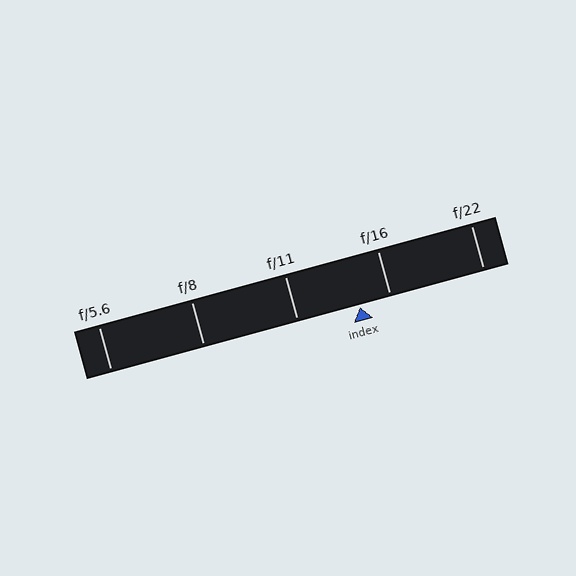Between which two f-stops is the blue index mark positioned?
The index mark is between f/11 and f/16.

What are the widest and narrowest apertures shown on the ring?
The widest aperture shown is f/5.6 and the narrowest is f/22.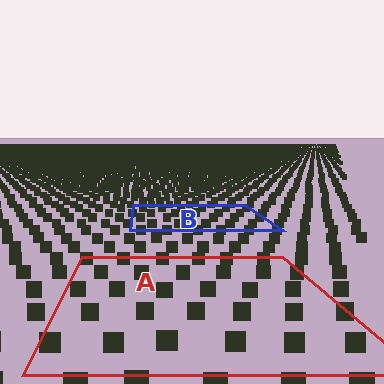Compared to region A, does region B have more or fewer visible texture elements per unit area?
Region B has more texture elements per unit area — they are packed more densely because it is farther away.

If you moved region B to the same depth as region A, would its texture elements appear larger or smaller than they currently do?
They would appear larger. At a closer depth, the same texture elements are projected at a bigger on-screen size.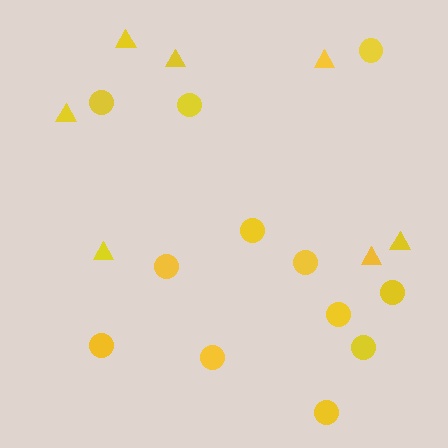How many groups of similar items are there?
There are 2 groups: one group of circles (12) and one group of triangles (7).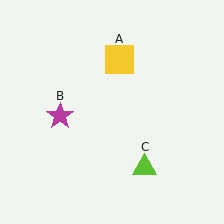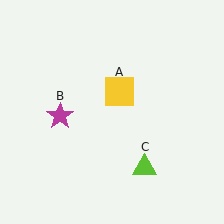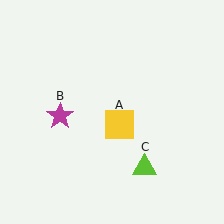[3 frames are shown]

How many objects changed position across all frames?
1 object changed position: yellow square (object A).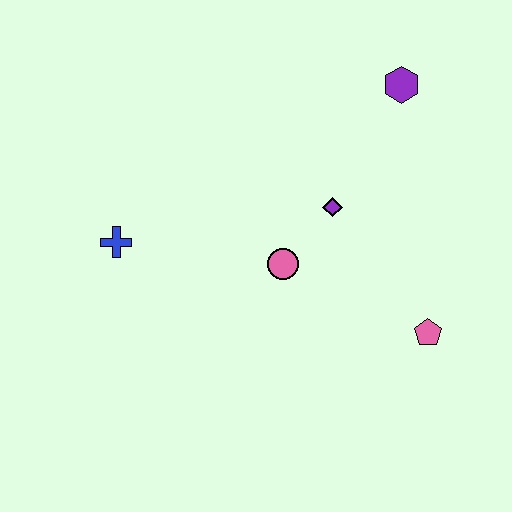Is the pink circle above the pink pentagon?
Yes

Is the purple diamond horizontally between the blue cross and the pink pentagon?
Yes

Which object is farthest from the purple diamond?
The blue cross is farthest from the purple diamond.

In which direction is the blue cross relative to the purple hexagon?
The blue cross is to the left of the purple hexagon.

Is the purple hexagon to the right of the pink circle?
Yes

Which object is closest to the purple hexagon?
The purple diamond is closest to the purple hexagon.